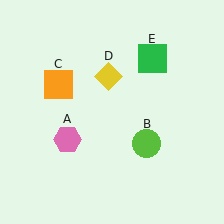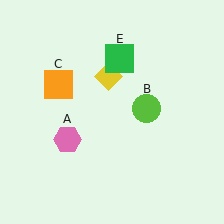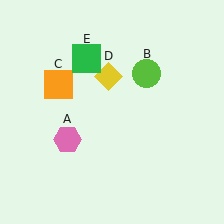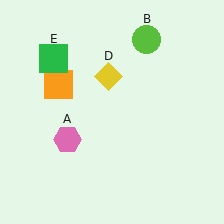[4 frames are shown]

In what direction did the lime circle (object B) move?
The lime circle (object B) moved up.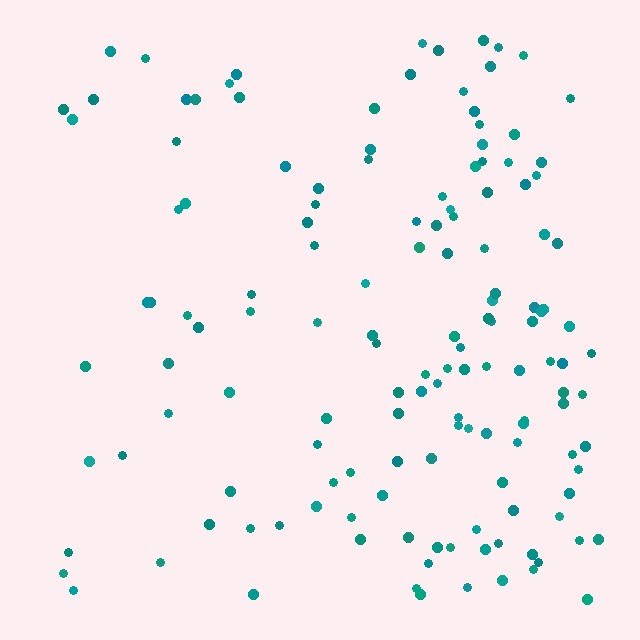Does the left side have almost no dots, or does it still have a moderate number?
Still a moderate number, just noticeably fewer than the right.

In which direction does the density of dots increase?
From left to right, with the right side densest.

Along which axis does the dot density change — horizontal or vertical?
Horizontal.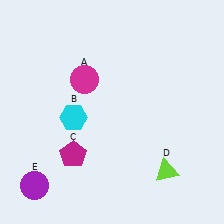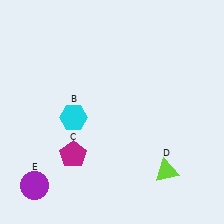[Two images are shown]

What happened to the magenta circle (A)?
The magenta circle (A) was removed in Image 2. It was in the top-left area of Image 1.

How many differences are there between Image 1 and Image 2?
There is 1 difference between the two images.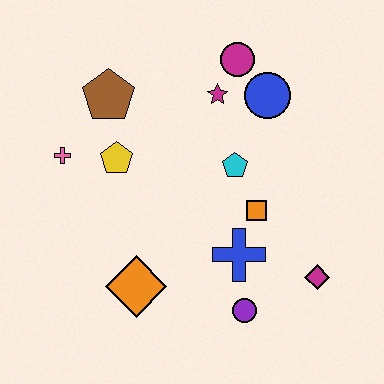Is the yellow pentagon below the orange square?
No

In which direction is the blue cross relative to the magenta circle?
The blue cross is below the magenta circle.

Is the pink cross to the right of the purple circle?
No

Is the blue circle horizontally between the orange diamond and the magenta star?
No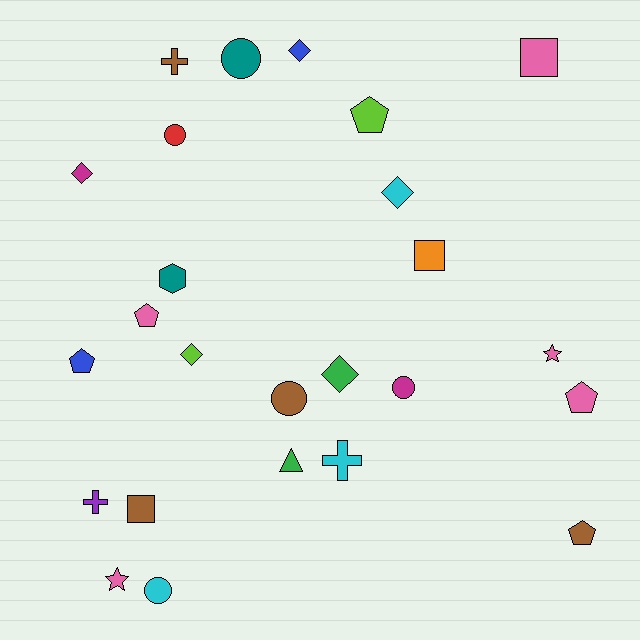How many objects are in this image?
There are 25 objects.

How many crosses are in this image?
There are 3 crosses.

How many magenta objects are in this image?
There are 2 magenta objects.